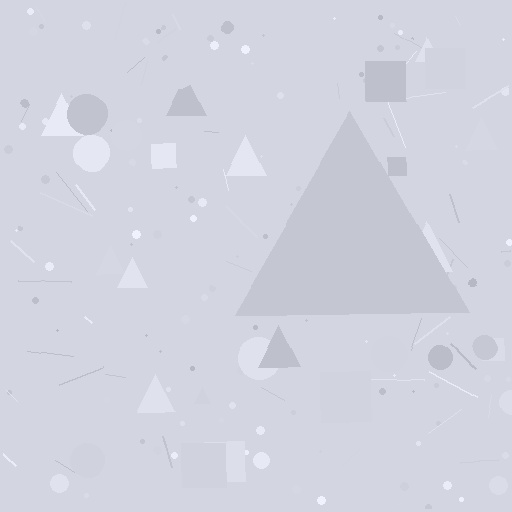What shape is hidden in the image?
A triangle is hidden in the image.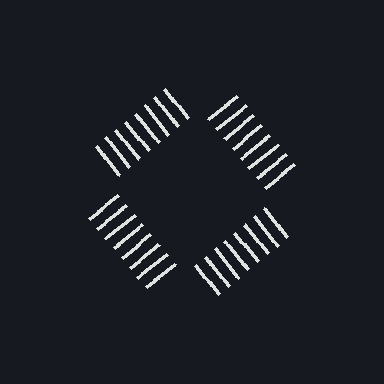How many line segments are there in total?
32 — 8 along each of the 4 edges.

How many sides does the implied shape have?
4 sides — the line-ends trace a square.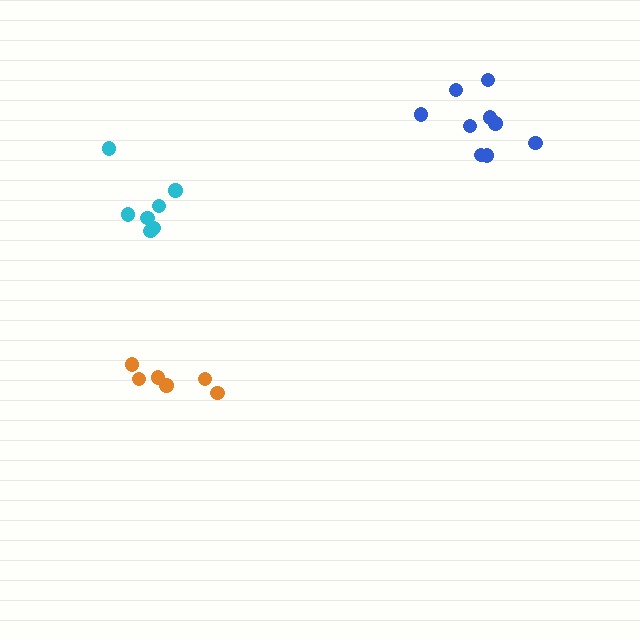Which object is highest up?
The blue cluster is topmost.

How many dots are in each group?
Group 1: 6 dots, Group 2: 9 dots, Group 3: 7 dots (22 total).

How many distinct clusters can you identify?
There are 3 distinct clusters.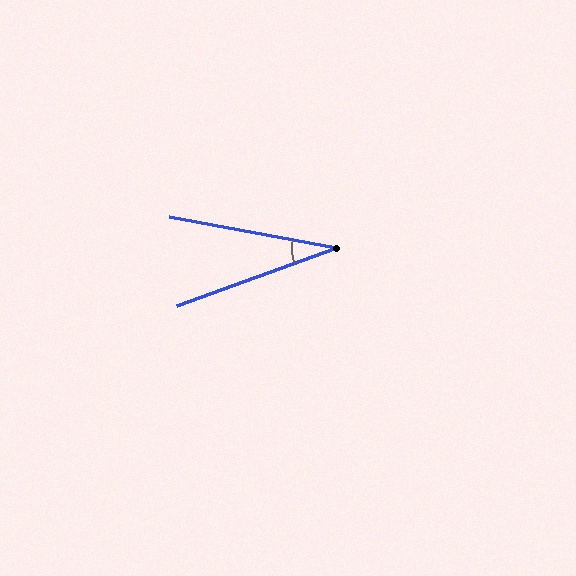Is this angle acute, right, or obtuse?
It is acute.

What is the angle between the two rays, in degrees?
Approximately 30 degrees.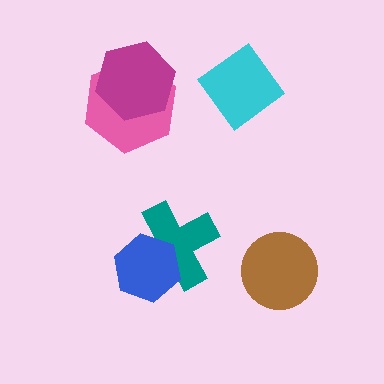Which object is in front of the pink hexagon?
The magenta hexagon is in front of the pink hexagon.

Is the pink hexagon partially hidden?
Yes, it is partially covered by another shape.